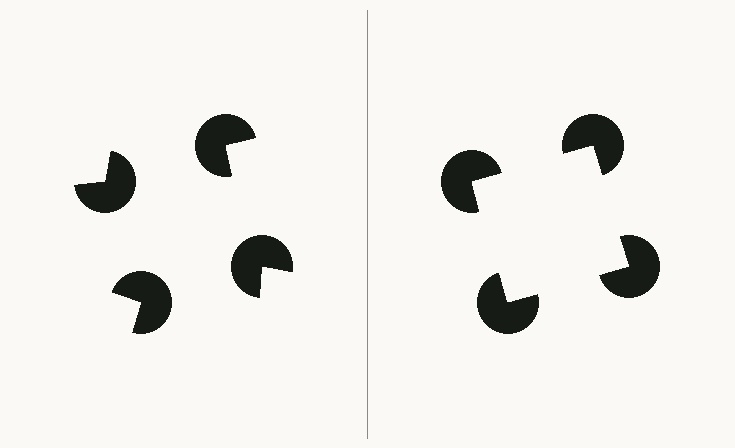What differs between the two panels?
The pac-man discs are positioned identically on both sides; only the wedge orientations differ. On the right they align to a square; on the left they are misaligned.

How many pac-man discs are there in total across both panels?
8 — 4 on each side.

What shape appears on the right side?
An illusory square.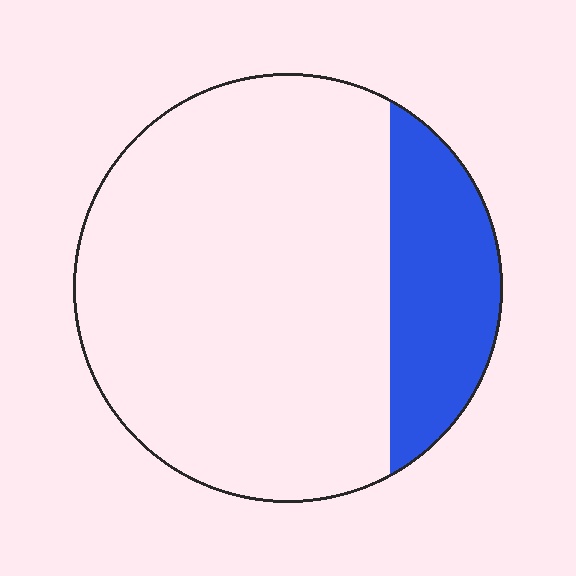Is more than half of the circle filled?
No.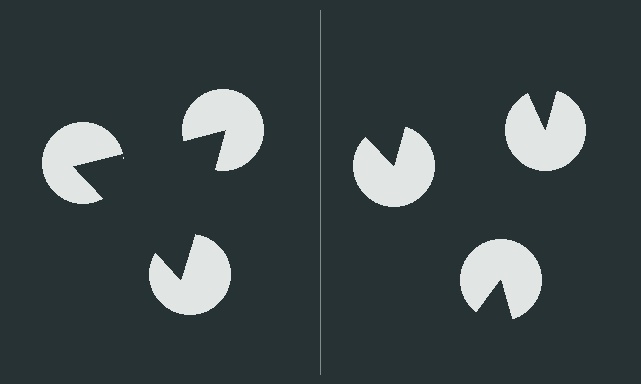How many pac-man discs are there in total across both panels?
6 — 3 on each side.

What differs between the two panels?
The pac-man discs are positioned identically on both sides; only the wedge orientations differ. On the left they align to a triangle; on the right they are misaligned.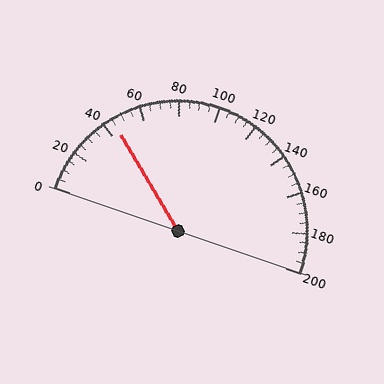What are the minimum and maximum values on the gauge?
The gauge ranges from 0 to 200.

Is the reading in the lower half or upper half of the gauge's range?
The reading is in the lower half of the range (0 to 200).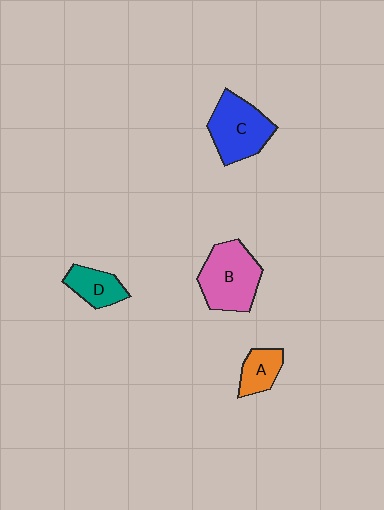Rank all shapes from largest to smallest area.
From largest to smallest: B (pink), C (blue), D (teal), A (orange).